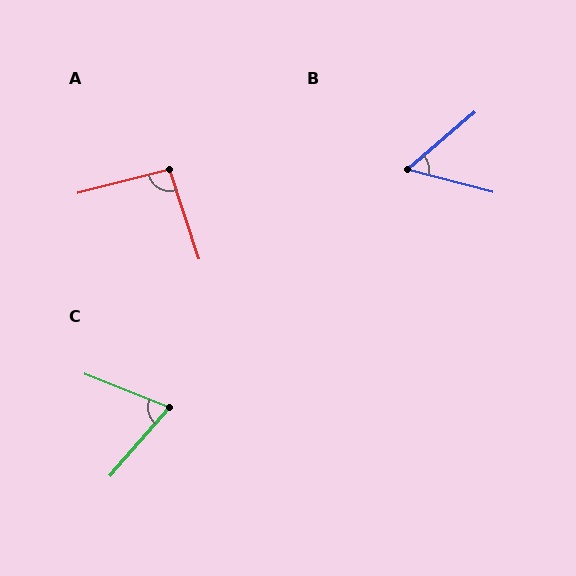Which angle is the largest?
A, at approximately 94 degrees.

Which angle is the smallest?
B, at approximately 55 degrees.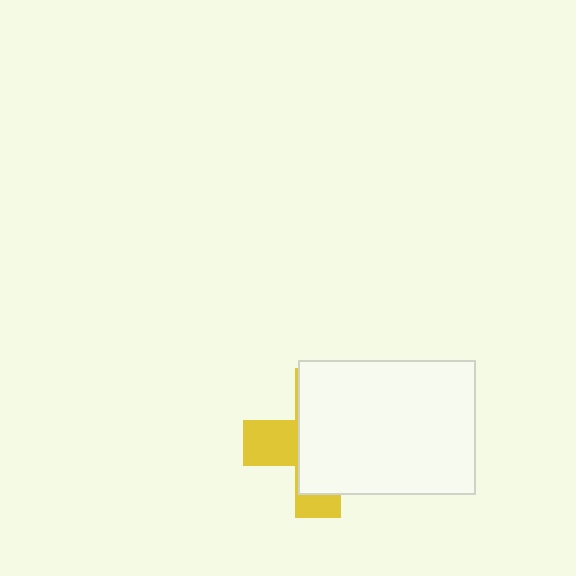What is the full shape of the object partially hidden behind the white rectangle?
The partially hidden object is a yellow cross.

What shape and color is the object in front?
The object in front is a white rectangle.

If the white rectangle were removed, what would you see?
You would see the complete yellow cross.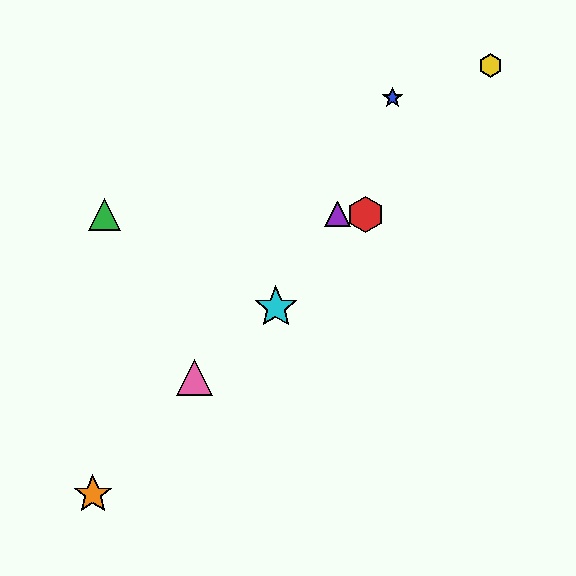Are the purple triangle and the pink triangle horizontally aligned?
No, the purple triangle is at y≈214 and the pink triangle is at y≈377.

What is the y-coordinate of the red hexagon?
The red hexagon is at y≈214.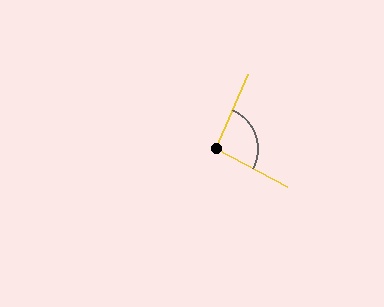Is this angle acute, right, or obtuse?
It is approximately a right angle.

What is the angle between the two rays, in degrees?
Approximately 95 degrees.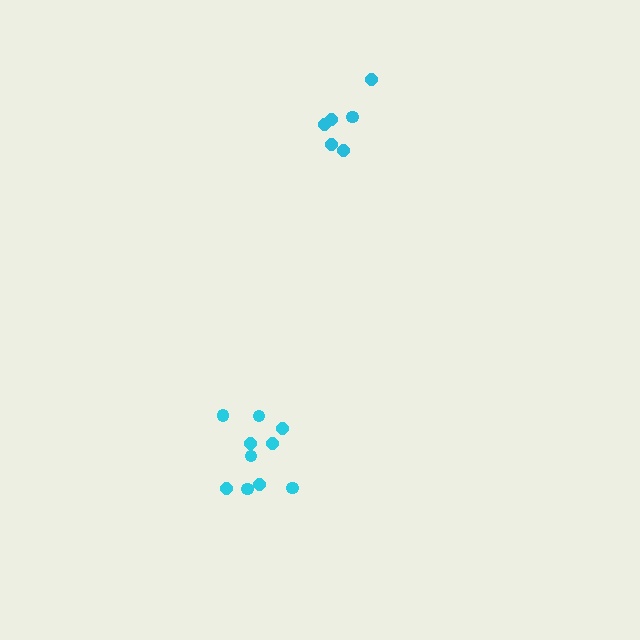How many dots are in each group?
Group 1: 6 dots, Group 2: 10 dots (16 total).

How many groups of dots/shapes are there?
There are 2 groups.